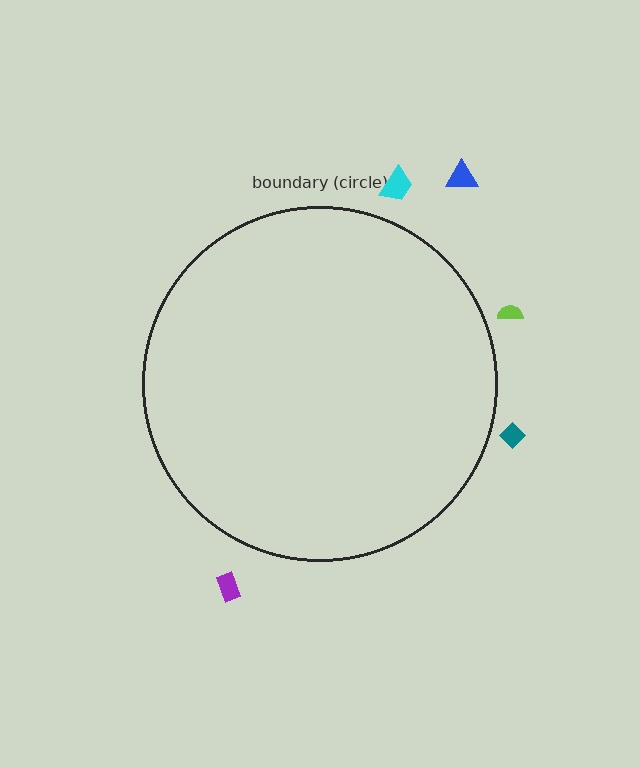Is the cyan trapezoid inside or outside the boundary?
Outside.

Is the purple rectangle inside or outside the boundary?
Outside.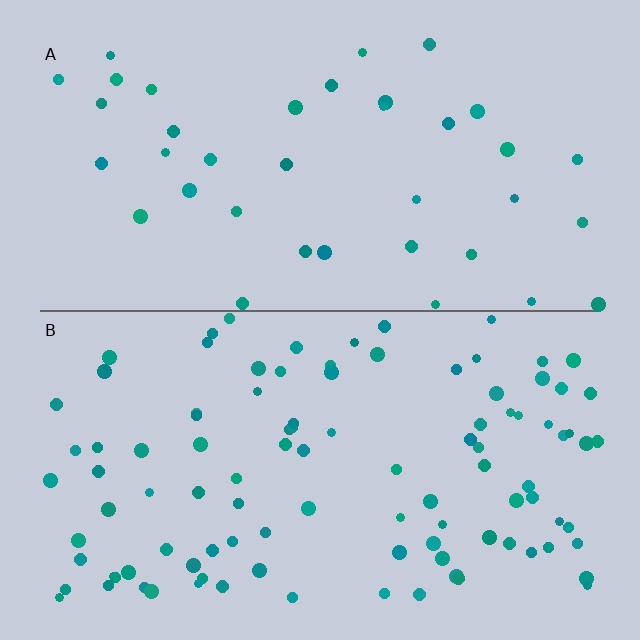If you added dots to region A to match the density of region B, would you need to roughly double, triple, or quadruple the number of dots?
Approximately triple.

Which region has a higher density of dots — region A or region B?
B (the bottom).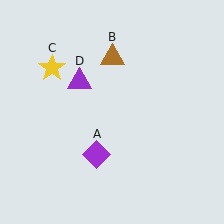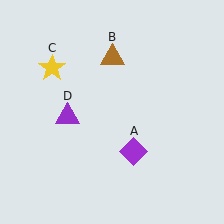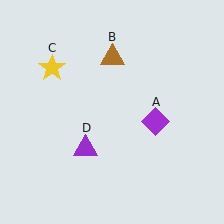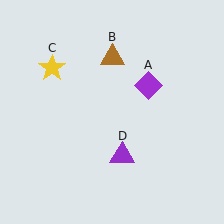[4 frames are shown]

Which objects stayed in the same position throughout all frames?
Brown triangle (object B) and yellow star (object C) remained stationary.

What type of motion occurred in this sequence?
The purple diamond (object A), purple triangle (object D) rotated counterclockwise around the center of the scene.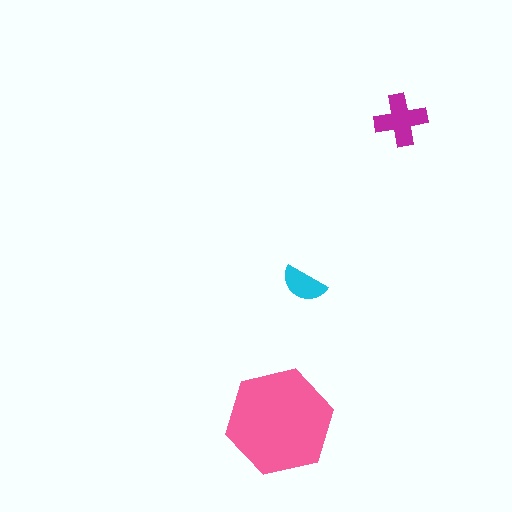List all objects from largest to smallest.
The pink hexagon, the magenta cross, the cyan semicircle.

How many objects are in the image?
There are 3 objects in the image.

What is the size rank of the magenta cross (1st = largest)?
2nd.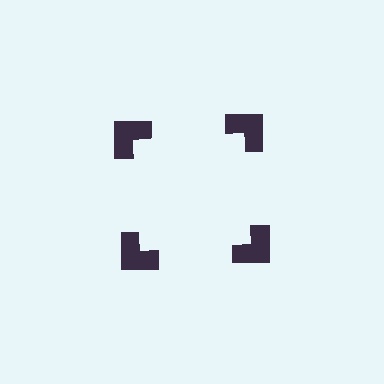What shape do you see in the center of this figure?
An illusory square — its edges are inferred from the aligned wedge cuts in the notched squares, not physically drawn.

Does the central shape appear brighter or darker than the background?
It typically appears slightly brighter than the background, even though no actual brightness change is drawn.